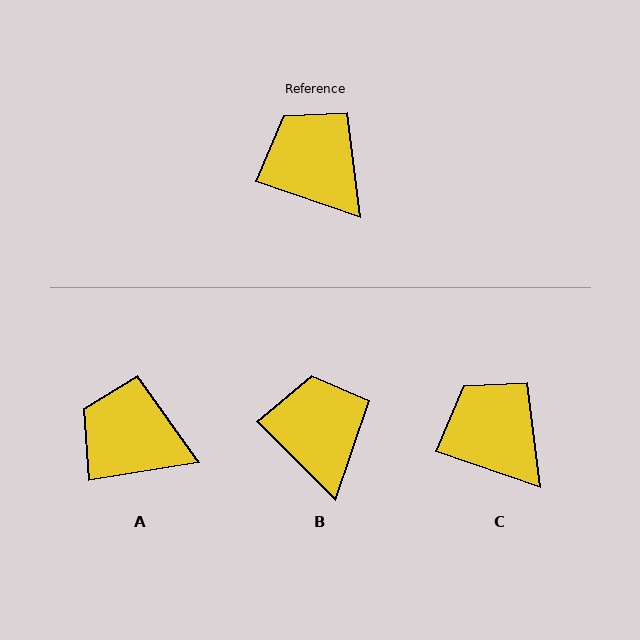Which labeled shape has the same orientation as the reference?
C.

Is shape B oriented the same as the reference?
No, it is off by about 26 degrees.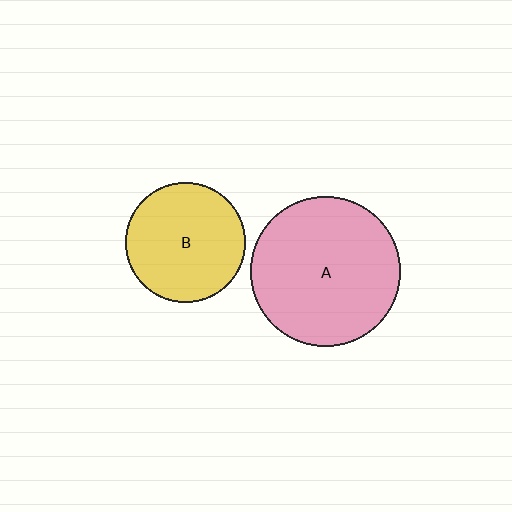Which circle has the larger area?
Circle A (pink).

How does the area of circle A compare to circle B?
Approximately 1.6 times.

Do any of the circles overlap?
No, none of the circles overlap.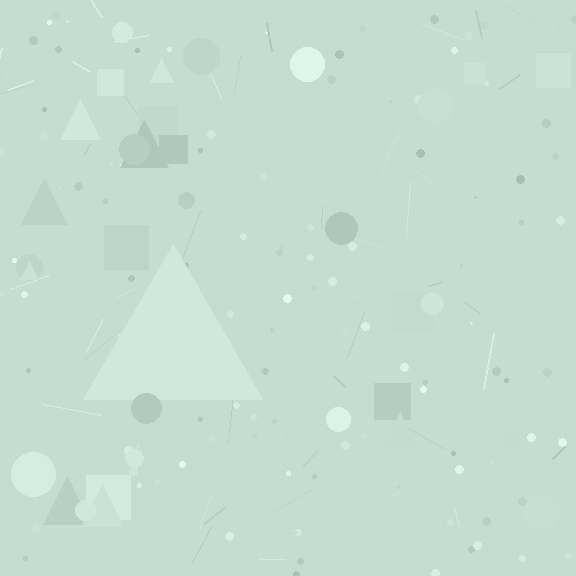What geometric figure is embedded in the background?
A triangle is embedded in the background.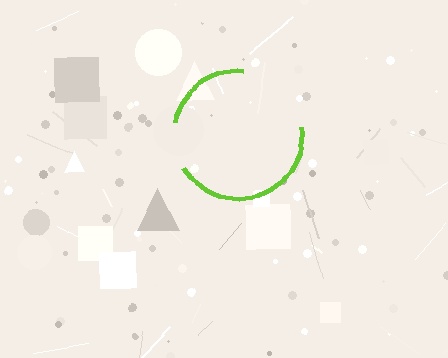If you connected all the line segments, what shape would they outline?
They would outline a circle.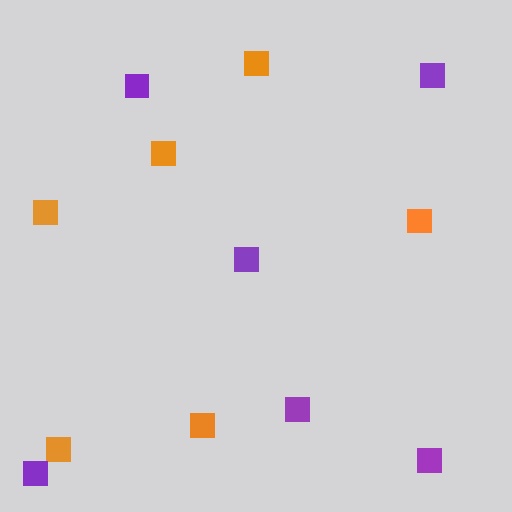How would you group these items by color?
There are 2 groups: one group of orange squares (6) and one group of purple squares (6).